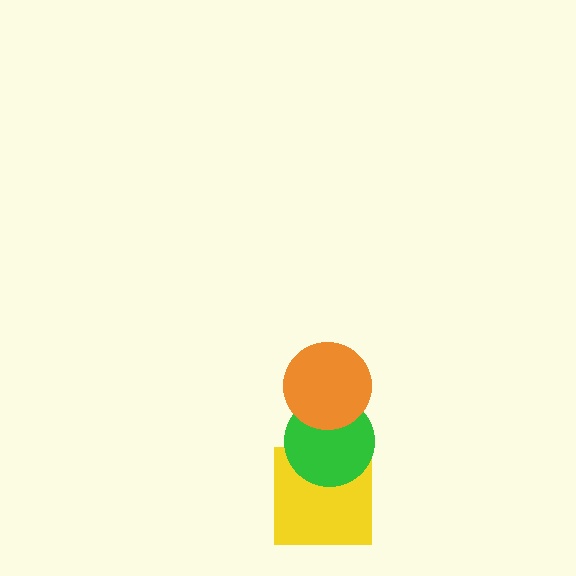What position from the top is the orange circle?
The orange circle is 1st from the top.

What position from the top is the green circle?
The green circle is 2nd from the top.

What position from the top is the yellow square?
The yellow square is 3rd from the top.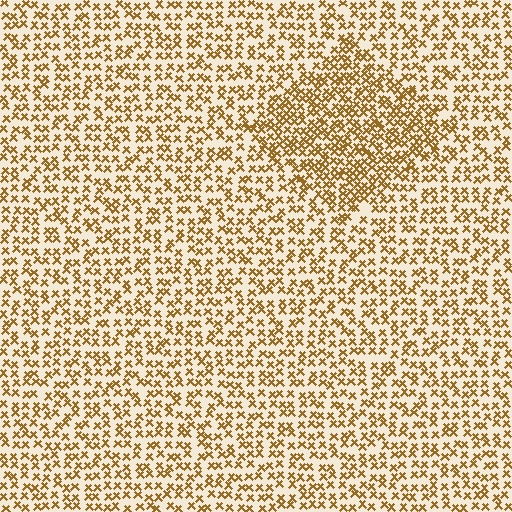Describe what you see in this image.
The image contains small brown elements arranged at two different densities. A diamond-shaped region is visible where the elements are more densely packed than the surrounding area.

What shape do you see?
I see a diamond.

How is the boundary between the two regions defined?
The boundary is defined by a change in element density (approximately 1.7x ratio). All elements are the same color, size, and shape.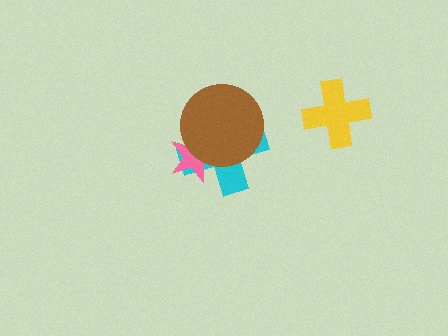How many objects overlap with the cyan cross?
2 objects overlap with the cyan cross.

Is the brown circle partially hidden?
No, no other shape covers it.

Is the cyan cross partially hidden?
Yes, it is partially covered by another shape.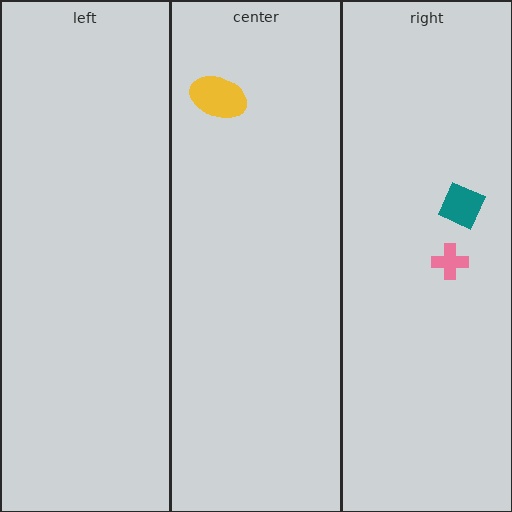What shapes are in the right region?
The pink cross, the teal diamond.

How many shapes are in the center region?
1.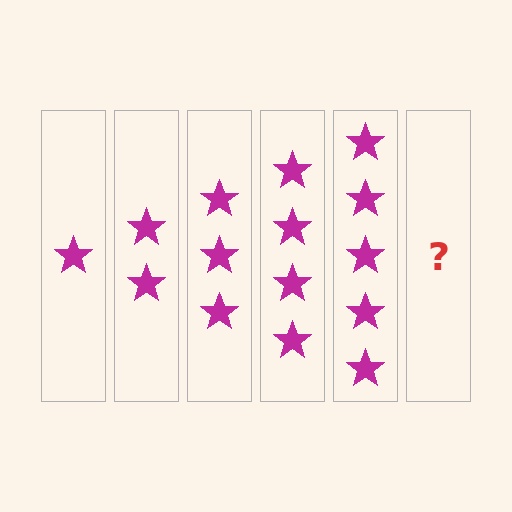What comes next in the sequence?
The next element should be 6 stars.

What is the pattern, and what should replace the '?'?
The pattern is that each step adds one more star. The '?' should be 6 stars.